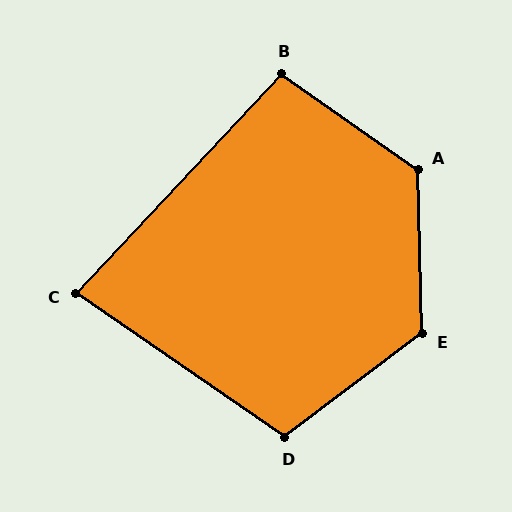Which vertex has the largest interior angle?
A, at approximately 126 degrees.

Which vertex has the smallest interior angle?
C, at approximately 82 degrees.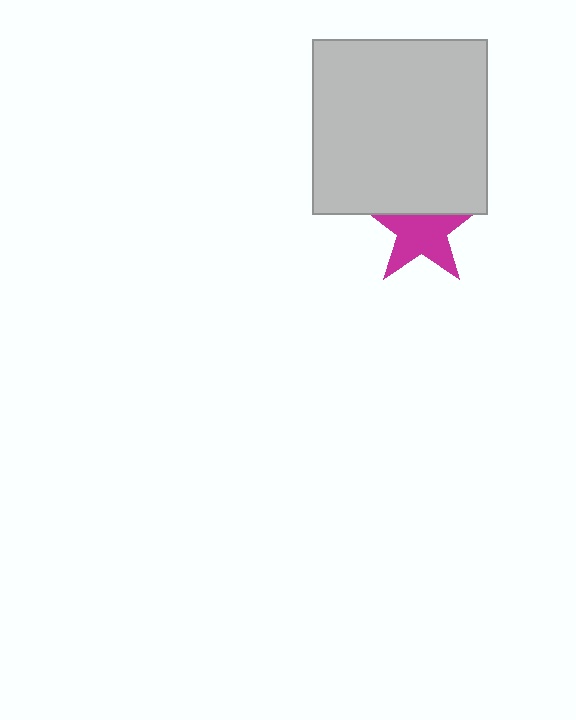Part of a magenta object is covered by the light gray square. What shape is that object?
It is a star.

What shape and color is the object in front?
The object in front is a light gray square.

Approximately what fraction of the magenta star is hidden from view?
Roughly 33% of the magenta star is hidden behind the light gray square.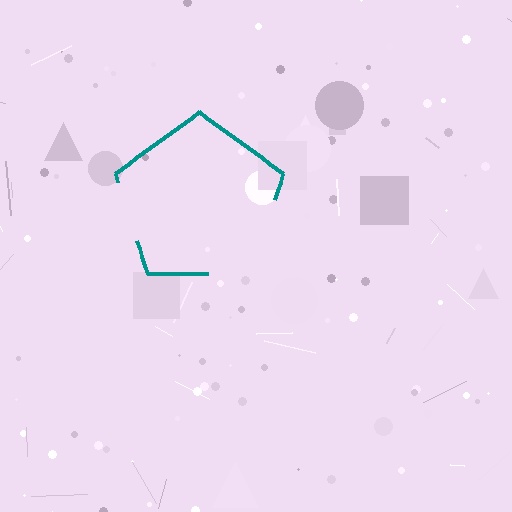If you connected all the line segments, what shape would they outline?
They would outline a pentagon.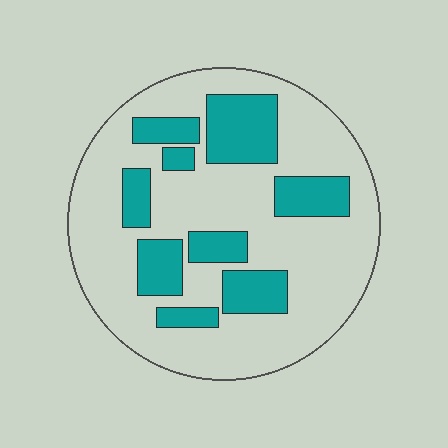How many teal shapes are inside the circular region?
9.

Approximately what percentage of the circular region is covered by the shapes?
Approximately 30%.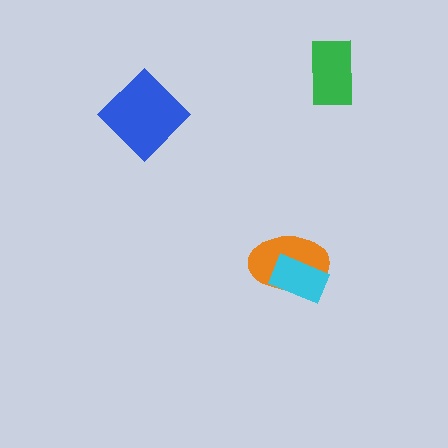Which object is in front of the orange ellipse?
The cyan rectangle is in front of the orange ellipse.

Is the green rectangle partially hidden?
No, no other shape covers it.